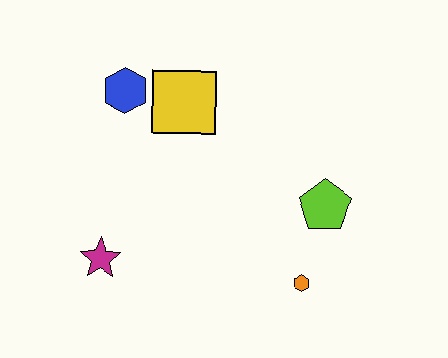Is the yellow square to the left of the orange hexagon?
Yes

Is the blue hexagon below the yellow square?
No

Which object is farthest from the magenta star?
The lime pentagon is farthest from the magenta star.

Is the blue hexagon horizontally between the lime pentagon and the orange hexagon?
No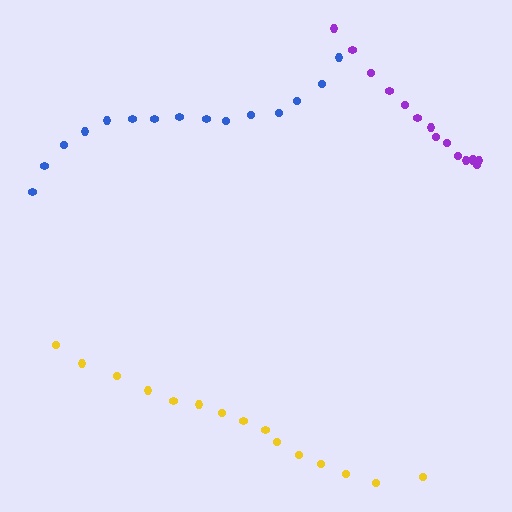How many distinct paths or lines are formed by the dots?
There are 3 distinct paths.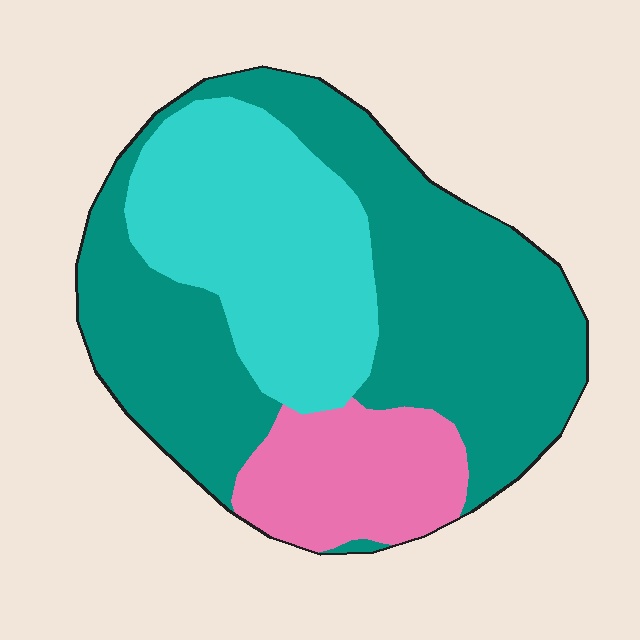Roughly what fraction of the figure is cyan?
Cyan takes up about one third (1/3) of the figure.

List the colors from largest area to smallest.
From largest to smallest: teal, cyan, pink.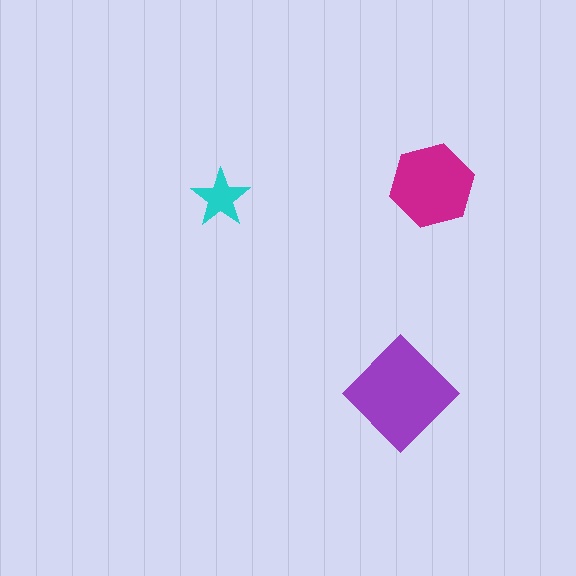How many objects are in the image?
There are 3 objects in the image.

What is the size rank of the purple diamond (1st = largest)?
1st.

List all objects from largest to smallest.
The purple diamond, the magenta hexagon, the cyan star.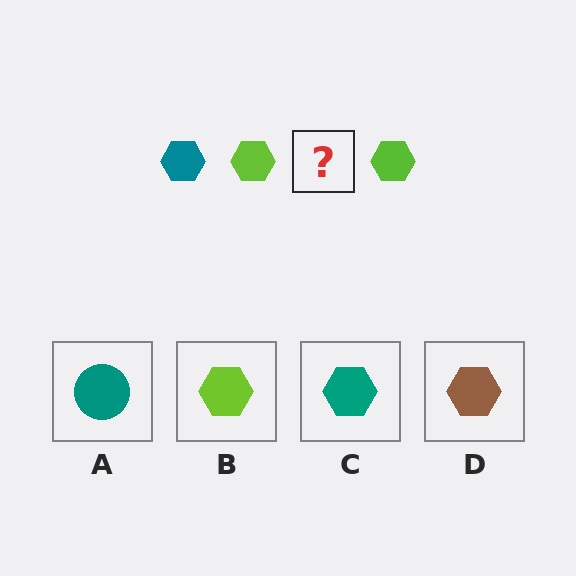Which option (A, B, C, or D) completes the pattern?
C.